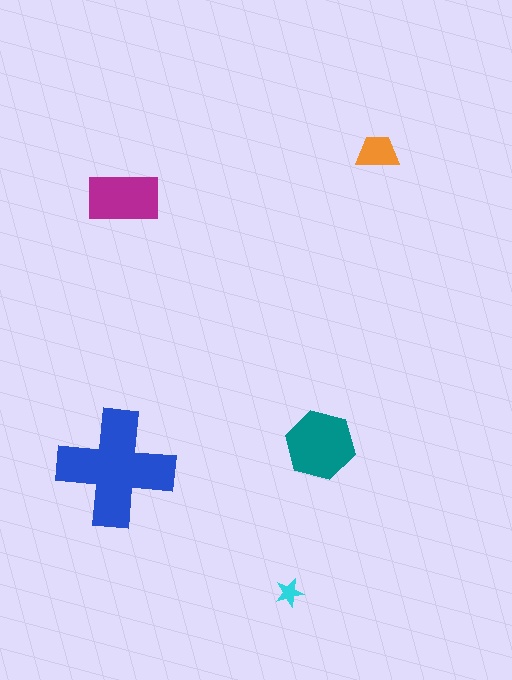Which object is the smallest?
The cyan star.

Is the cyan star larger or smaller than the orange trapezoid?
Smaller.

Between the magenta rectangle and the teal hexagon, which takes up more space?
The teal hexagon.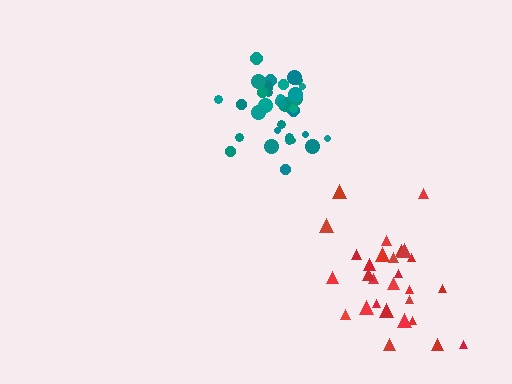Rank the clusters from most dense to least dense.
teal, red.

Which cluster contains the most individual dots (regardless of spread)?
Teal (35).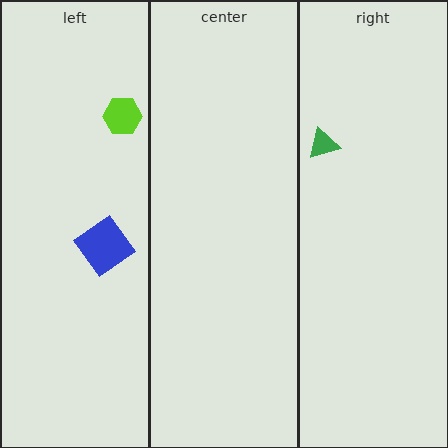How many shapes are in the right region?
1.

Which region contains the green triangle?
The right region.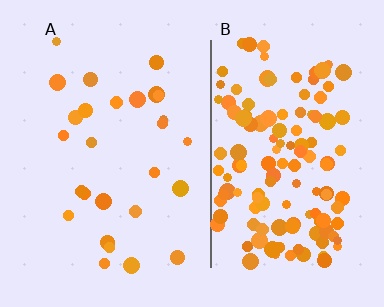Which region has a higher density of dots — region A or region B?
B (the right).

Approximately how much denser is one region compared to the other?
Approximately 5.0× — region B over region A.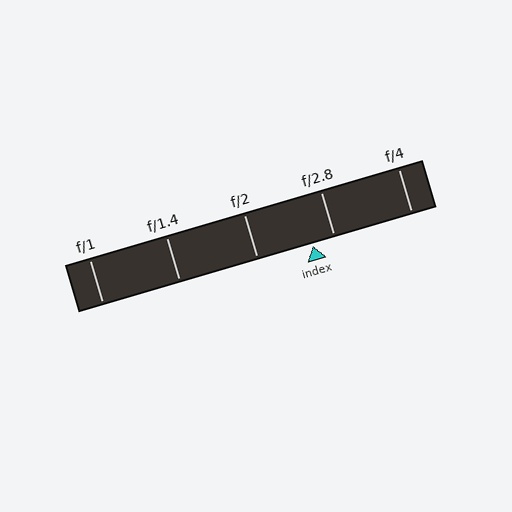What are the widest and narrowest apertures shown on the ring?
The widest aperture shown is f/1 and the narrowest is f/4.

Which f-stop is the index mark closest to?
The index mark is closest to f/2.8.